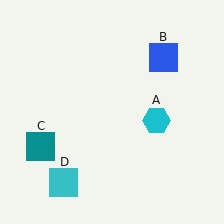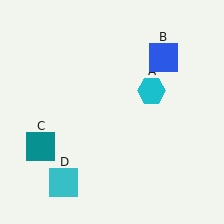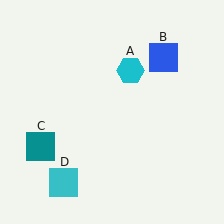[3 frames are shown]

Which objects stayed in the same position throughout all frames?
Blue square (object B) and teal square (object C) and cyan square (object D) remained stationary.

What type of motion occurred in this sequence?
The cyan hexagon (object A) rotated counterclockwise around the center of the scene.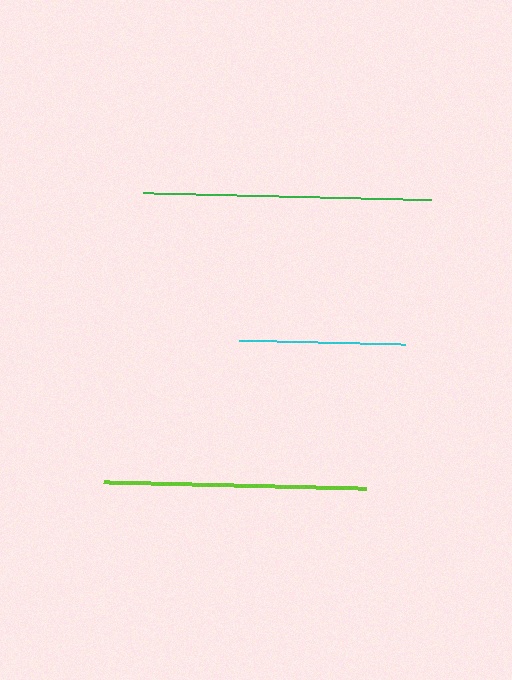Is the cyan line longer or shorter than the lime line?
The lime line is longer than the cyan line.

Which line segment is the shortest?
The cyan line is the shortest at approximately 166 pixels.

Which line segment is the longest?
The green line is the longest at approximately 289 pixels.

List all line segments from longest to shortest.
From longest to shortest: green, lime, cyan.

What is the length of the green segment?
The green segment is approximately 289 pixels long.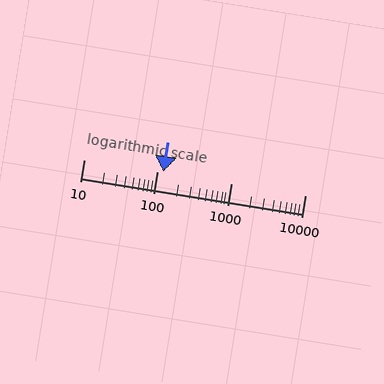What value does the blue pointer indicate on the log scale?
The pointer indicates approximately 120.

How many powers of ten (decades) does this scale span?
The scale spans 3 decades, from 10 to 10000.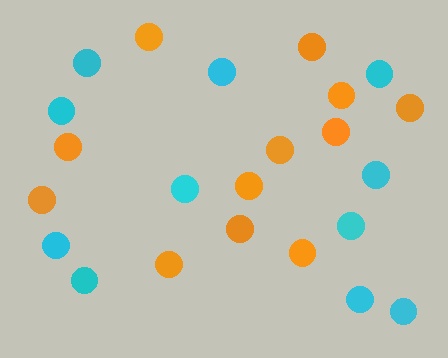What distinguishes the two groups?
There are 2 groups: one group of cyan circles (11) and one group of orange circles (12).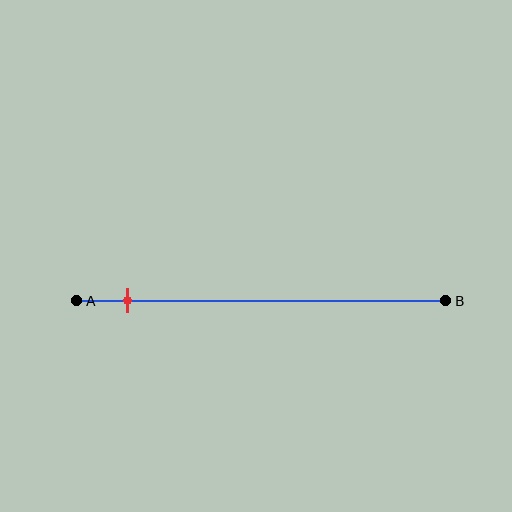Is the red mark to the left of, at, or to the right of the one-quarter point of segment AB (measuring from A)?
The red mark is to the left of the one-quarter point of segment AB.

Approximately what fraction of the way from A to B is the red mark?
The red mark is approximately 15% of the way from A to B.